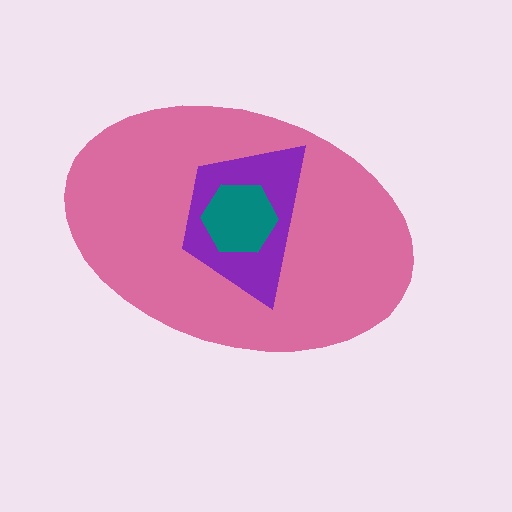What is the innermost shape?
The teal hexagon.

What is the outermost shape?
The pink ellipse.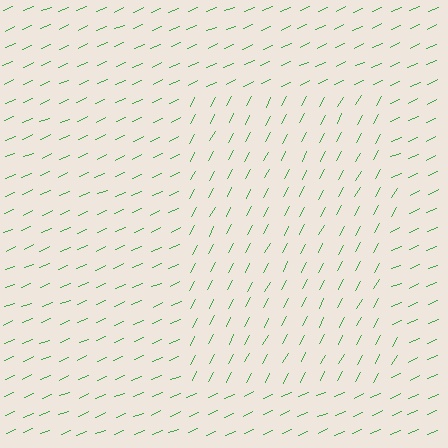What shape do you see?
I see a rectangle.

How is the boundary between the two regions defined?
The boundary is defined purely by a change in line orientation (approximately 39 degrees difference). All lines are the same color and thickness.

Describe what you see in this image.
The image is filled with small green line segments. A rectangle region in the image has lines oriented differently from the surrounding lines, creating a visible texture boundary.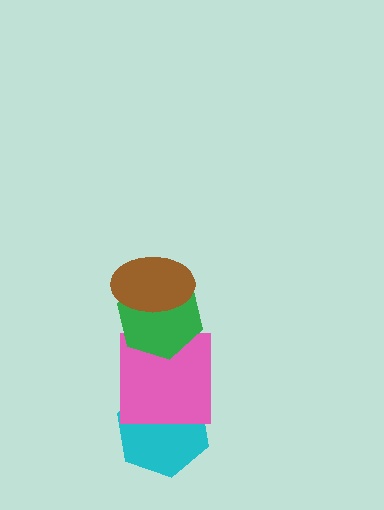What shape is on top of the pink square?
The green hexagon is on top of the pink square.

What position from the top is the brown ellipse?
The brown ellipse is 1st from the top.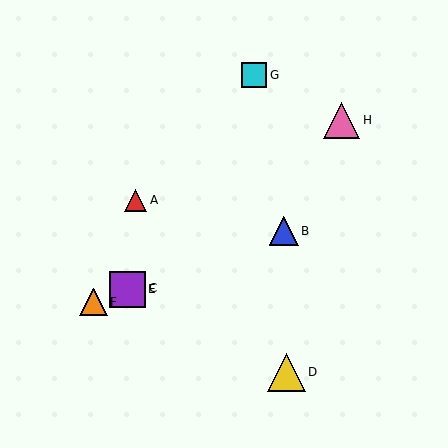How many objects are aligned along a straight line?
4 objects (B, C, E, F) are aligned along a straight line.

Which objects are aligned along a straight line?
Objects B, C, E, F are aligned along a straight line.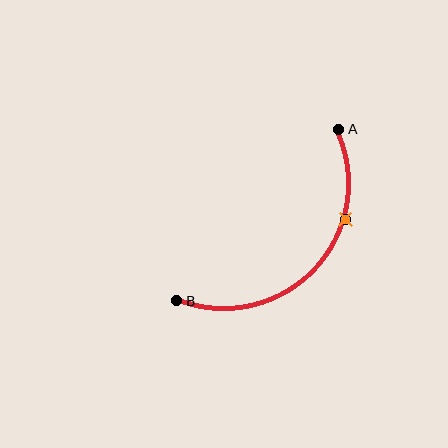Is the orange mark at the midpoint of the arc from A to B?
No. The orange mark lies on the arc but is closer to endpoint A. The arc midpoint would be at the point on the curve equidistant along the arc from both A and B.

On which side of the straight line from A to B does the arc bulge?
The arc bulges below and to the right of the straight line connecting A and B.